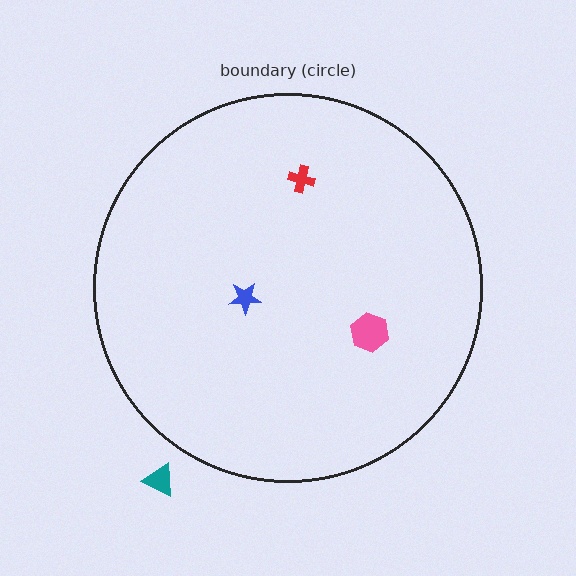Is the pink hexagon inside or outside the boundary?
Inside.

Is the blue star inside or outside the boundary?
Inside.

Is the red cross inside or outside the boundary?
Inside.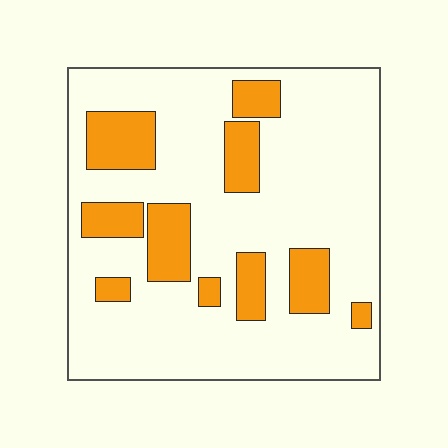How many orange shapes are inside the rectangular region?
10.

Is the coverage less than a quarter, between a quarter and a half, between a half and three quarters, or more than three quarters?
Less than a quarter.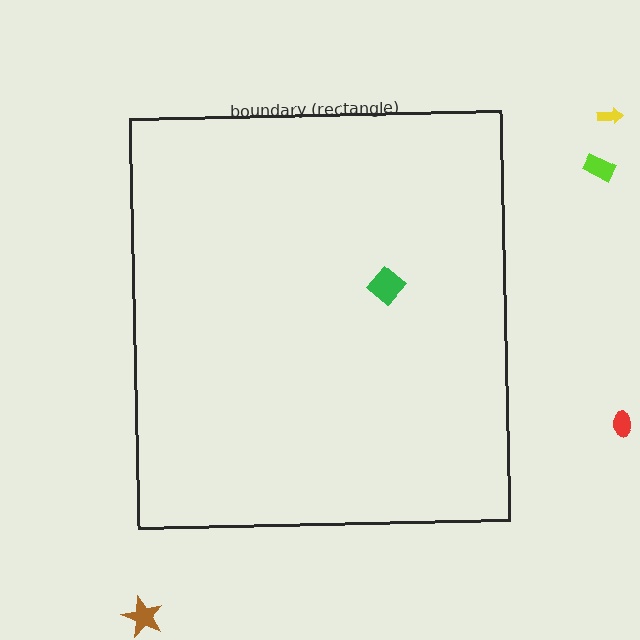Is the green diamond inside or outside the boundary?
Inside.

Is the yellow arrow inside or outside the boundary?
Outside.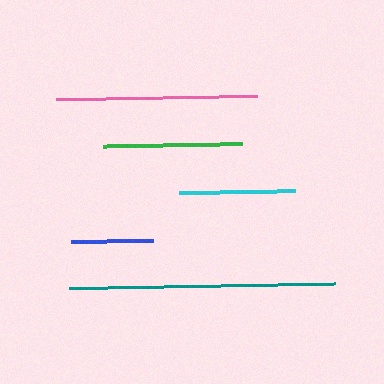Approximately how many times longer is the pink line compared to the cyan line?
The pink line is approximately 1.7 times the length of the cyan line.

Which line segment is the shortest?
The blue line is the shortest at approximately 82 pixels.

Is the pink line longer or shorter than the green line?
The pink line is longer than the green line.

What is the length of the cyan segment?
The cyan segment is approximately 116 pixels long.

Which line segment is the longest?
The teal line is the longest at approximately 266 pixels.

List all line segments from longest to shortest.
From longest to shortest: teal, pink, green, cyan, blue.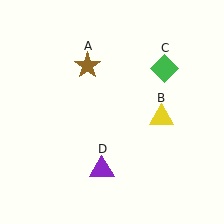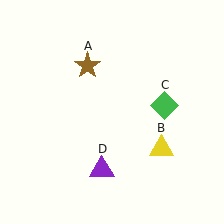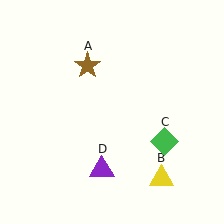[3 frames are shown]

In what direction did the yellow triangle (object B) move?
The yellow triangle (object B) moved down.